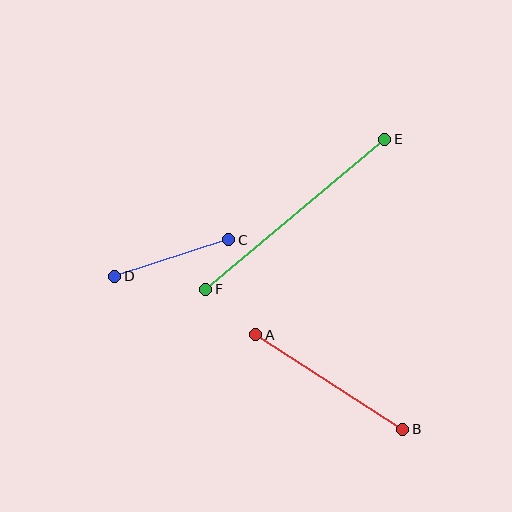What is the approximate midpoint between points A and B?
The midpoint is at approximately (329, 382) pixels.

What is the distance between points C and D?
The distance is approximately 120 pixels.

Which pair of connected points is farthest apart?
Points E and F are farthest apart.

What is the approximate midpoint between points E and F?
The midpoint is at approximately (295, 214) pixels.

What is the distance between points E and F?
The distance is approximately 233 pixels.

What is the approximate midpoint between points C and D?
The midpoint is at approximately (172, 258) pixels.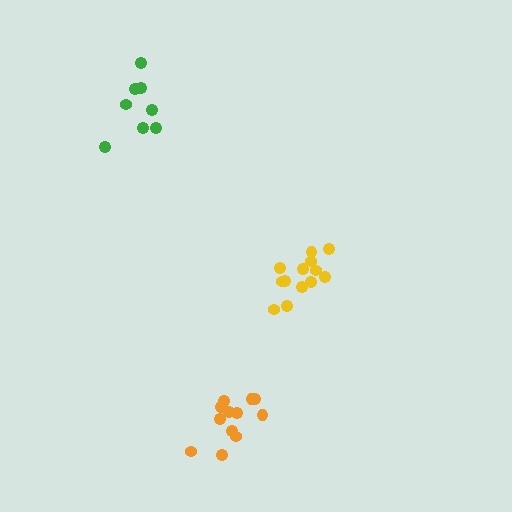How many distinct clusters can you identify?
There are 3 distinct clusters.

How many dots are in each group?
Group 1: 12 dots, Group 2: 13 dots, Group 3: 8 dots (33 total).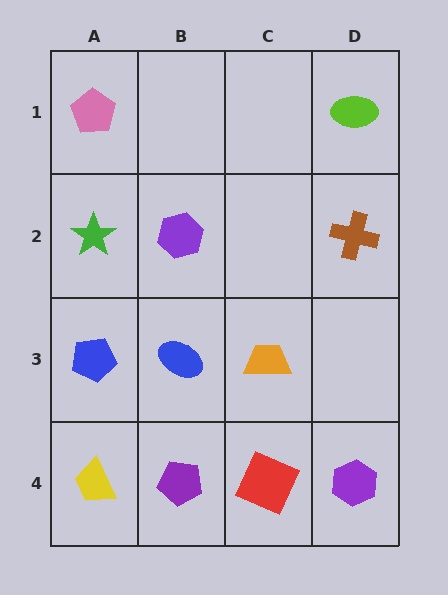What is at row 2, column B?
A purple hexagon.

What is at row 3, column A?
A blue pentagon.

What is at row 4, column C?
A red square.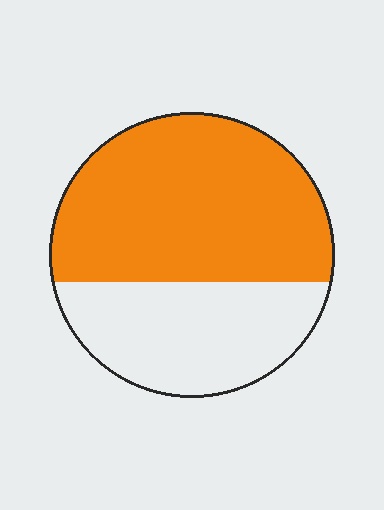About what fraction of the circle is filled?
About five eighths (5/8).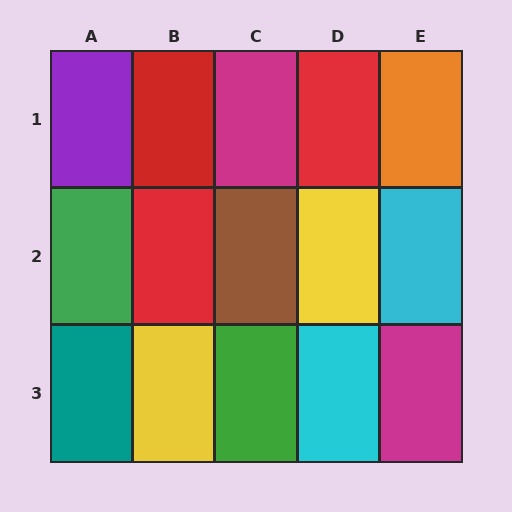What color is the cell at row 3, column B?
Yellow.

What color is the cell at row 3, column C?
Green.